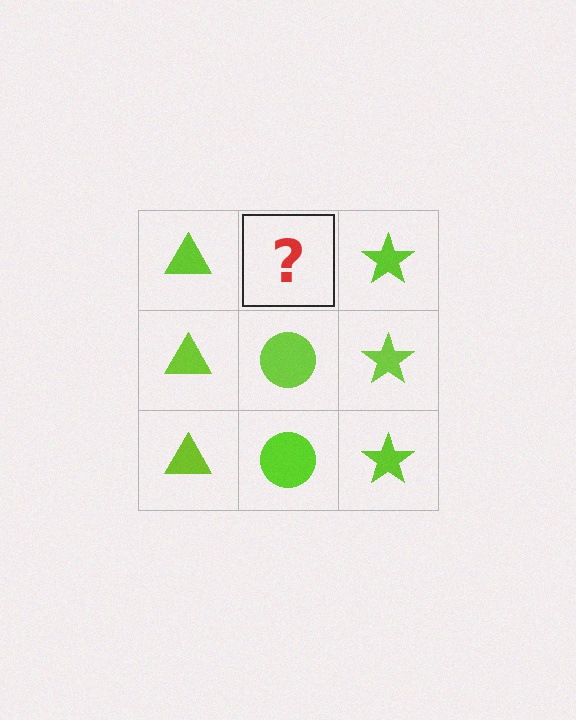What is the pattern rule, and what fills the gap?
The rule is that each column has a consistent shape. The gap should be filled with a lime circle.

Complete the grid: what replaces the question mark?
The question mark should be replaced with a lime circle.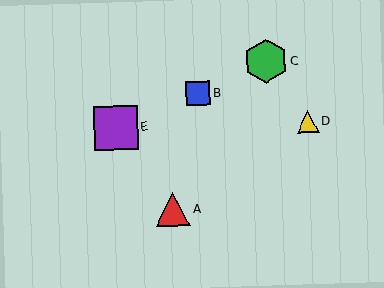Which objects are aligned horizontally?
Objects D, E are aligned horizontally.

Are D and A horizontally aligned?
No, D is at y≈122 and A is at y≈209.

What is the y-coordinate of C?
Object C is at y≈61.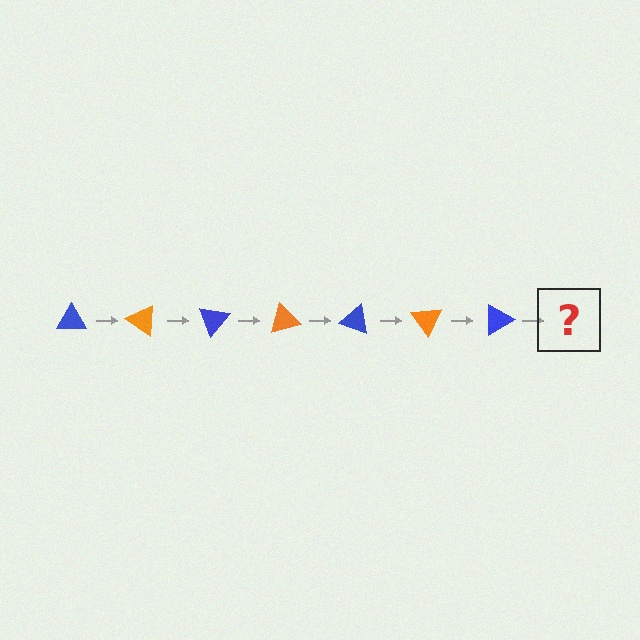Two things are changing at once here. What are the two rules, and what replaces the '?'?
The two rules are that it rotates 35 degrees each step and the color cycles through blue and orange. The '?' should be an orange triangle, rotated 245 degrees from the start.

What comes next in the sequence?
The next element should be an orange triangle, rotated 245 degrees from the start.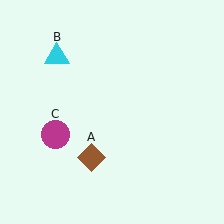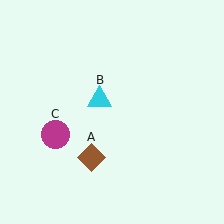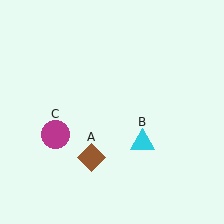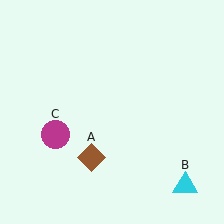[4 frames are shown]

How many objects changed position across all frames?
1 object changed position: cyan triangle (object B).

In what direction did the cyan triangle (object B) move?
The cyan triangle (object B) moved down and to the right.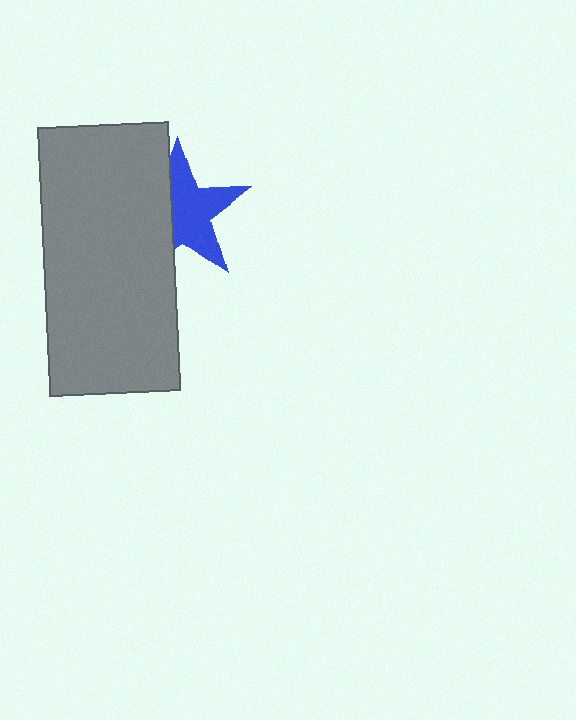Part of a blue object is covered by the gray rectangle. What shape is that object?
It is a star.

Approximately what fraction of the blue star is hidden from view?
Roughly 39% of the blue star is hidden behind the gray rectangle.